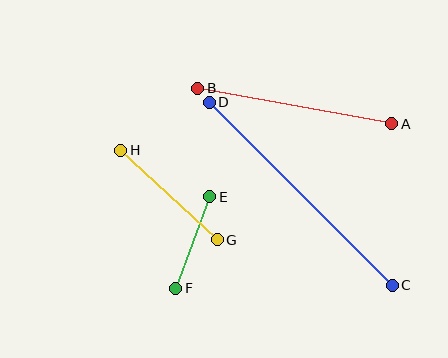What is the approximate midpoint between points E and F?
The midpoint is at approximately (193, 242) pixels.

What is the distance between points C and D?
The distance is approximately 259 pixels.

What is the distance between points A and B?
The distance is approximately 197 pixels.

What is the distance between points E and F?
The distance is approximately 97 pixels.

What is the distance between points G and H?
The distance is approximately 131 pixels.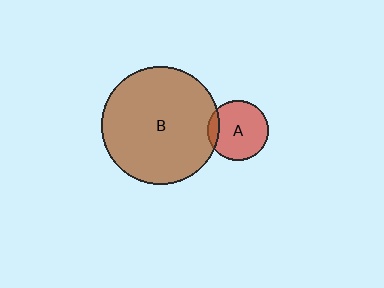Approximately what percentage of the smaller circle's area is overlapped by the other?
Approximately 10%.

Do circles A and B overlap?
Yes.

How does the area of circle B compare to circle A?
Approximately 3.8 times.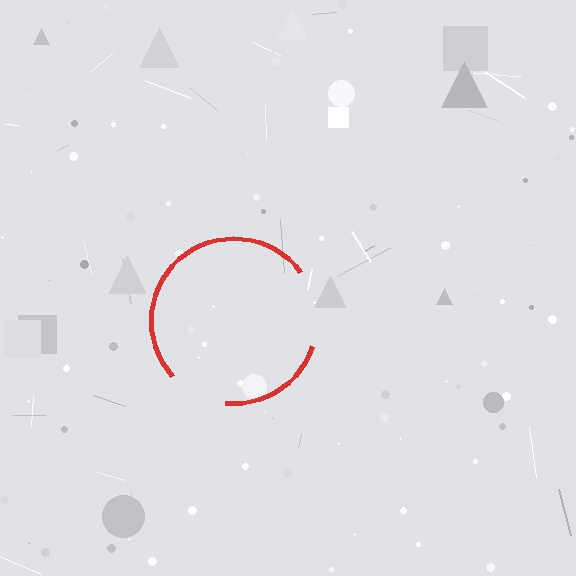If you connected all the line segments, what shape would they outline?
They would outline a circle.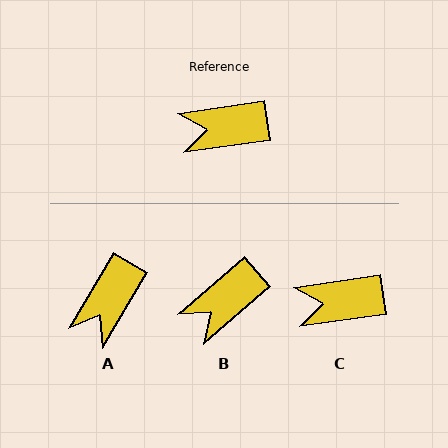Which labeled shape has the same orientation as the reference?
C.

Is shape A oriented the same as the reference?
No, it is off by about 52 degrees.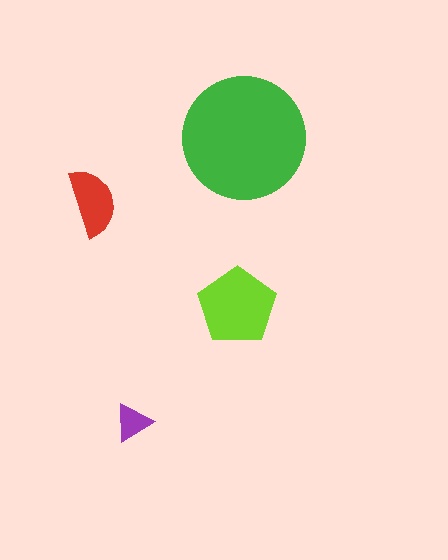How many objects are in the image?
There are 4 objects in the image.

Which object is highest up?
The green circle is topmost.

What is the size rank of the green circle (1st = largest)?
1st.